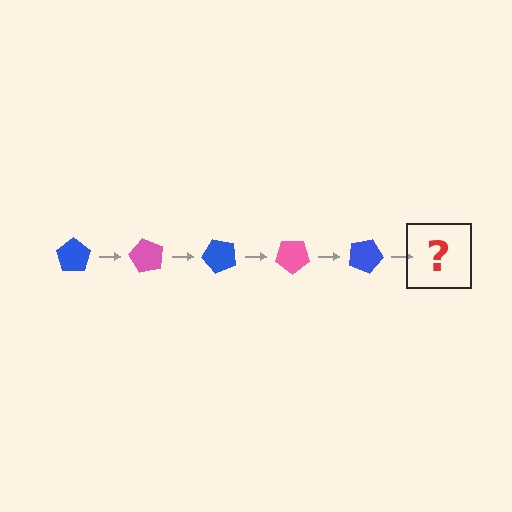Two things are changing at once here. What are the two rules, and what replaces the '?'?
The two rules are that it rotates 60 degrees each step and the color cycles through blue and pink. The '?' should be a pink pentagon, rotated 300 degrees from the start.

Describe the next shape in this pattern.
It should be a pink pentagon, rotated 300 degrees from the start.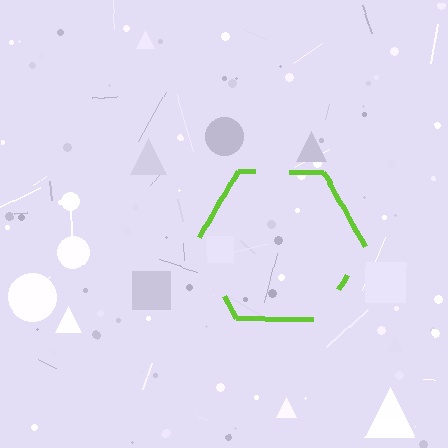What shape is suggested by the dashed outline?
The dashed outline suggests a hexagon.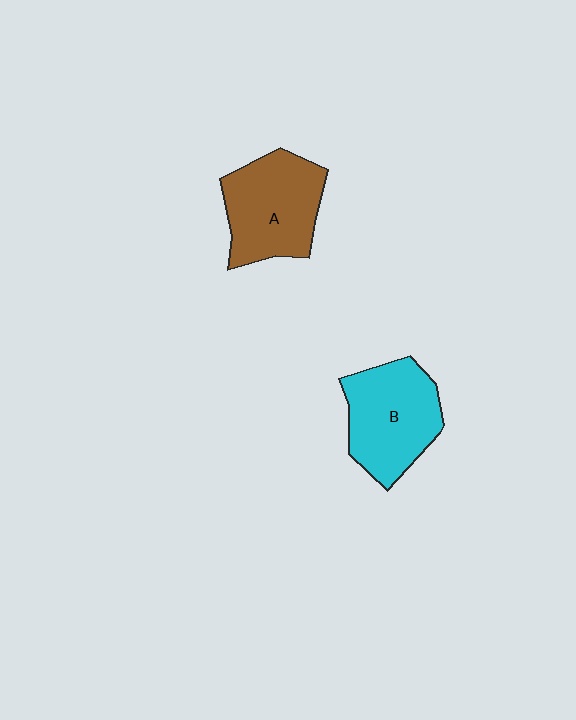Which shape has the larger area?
Shape B (cyan).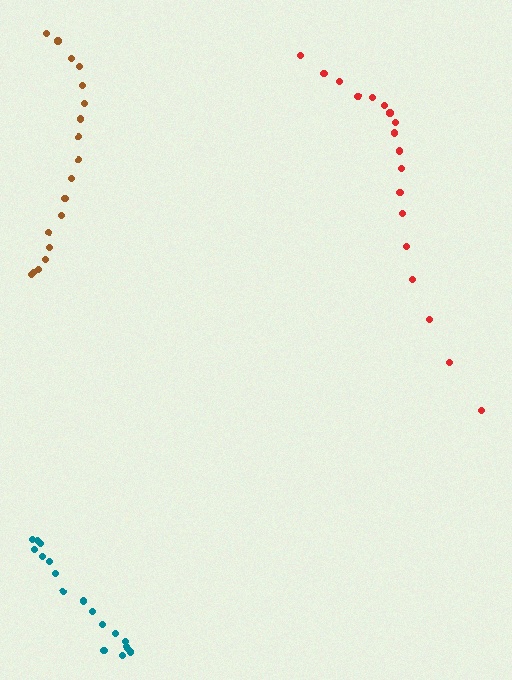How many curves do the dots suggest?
There are 3 distinct paths.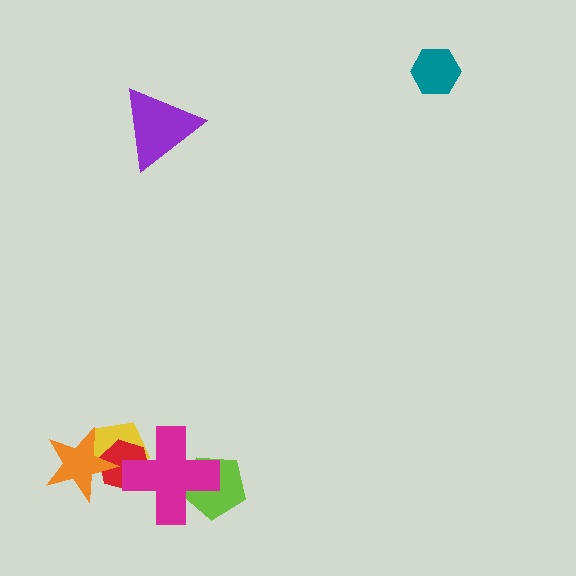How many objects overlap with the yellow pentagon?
3 objects overlap with the yellow pentagon.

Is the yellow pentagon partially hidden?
Yes, it is partially covered by another shape.